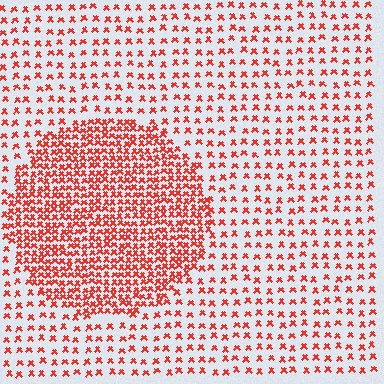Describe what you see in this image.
The image contains small red elements arranged at two different densities. A circle-shaped region is visible where the elements are more densely packed than the surrounding area.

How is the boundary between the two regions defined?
The boundary is defined by a change in element density (approximately 2.5x ratio). All elements are the same color, size, and shape.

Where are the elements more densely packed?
The elements are more densely packed inside the circle boundary.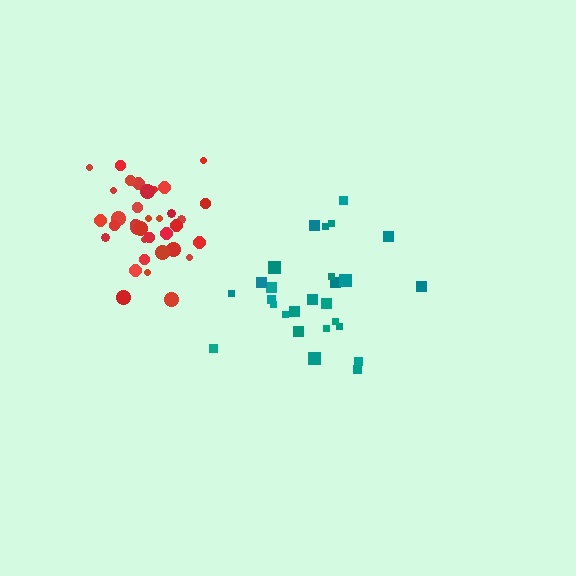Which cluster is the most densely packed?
Red.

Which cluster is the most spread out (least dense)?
Teal.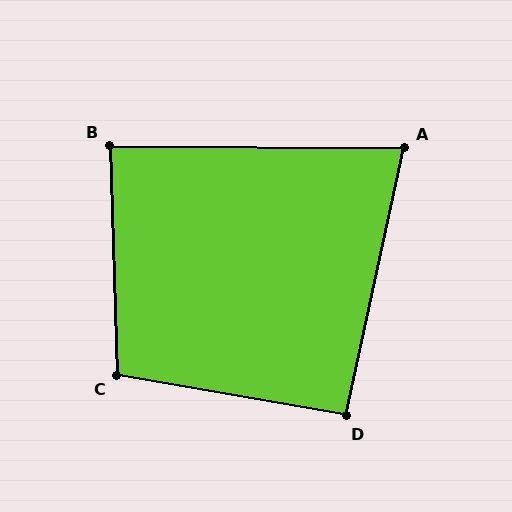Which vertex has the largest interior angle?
C, at approximately 102 degrees.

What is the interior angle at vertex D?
Approximately 92 degrees (approximately right).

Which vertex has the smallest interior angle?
A, at approximately 78 degrees.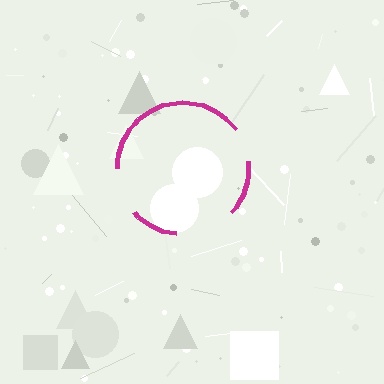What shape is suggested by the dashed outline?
The dashed outline suggests a circle.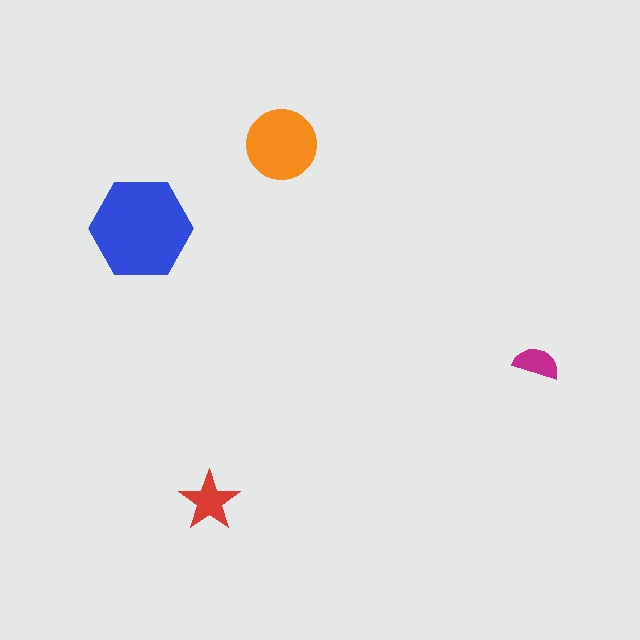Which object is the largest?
The blue hexagon.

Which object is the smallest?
The magenta semicircle.